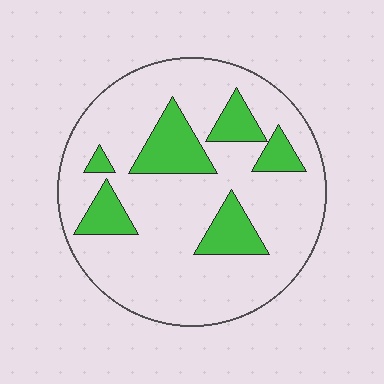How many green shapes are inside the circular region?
6.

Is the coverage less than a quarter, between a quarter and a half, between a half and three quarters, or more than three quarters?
Less than a quarter.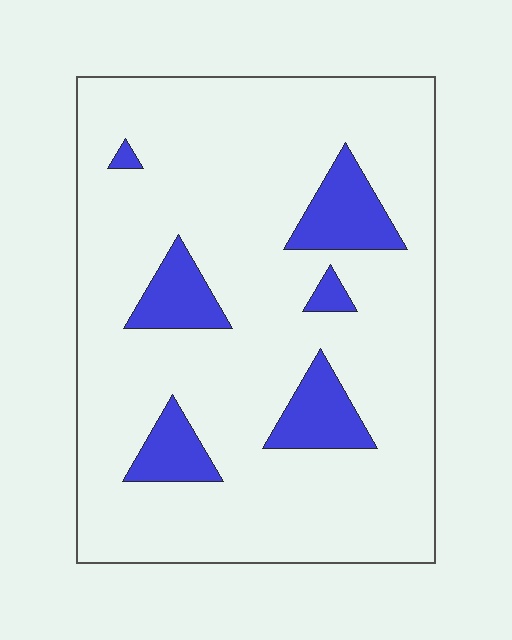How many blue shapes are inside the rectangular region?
6.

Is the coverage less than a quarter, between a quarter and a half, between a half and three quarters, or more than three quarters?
Less than a quarter.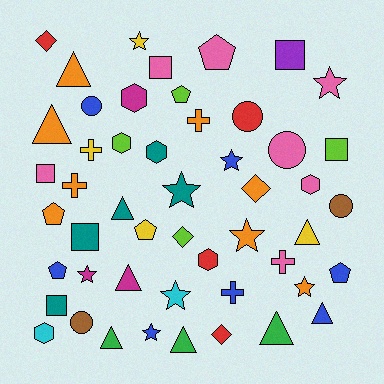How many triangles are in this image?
There are 9 triangles.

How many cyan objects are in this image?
There are 2 cyan objects.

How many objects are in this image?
There are 50 objects.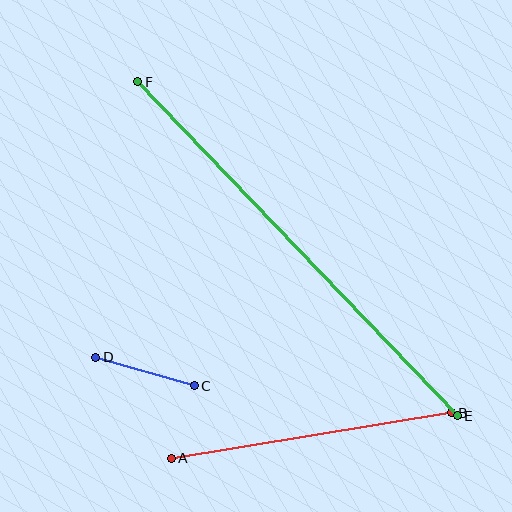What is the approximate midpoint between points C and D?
The midpoint is at approximately (145, 371) pixels.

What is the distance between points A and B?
The distance is approximately 283 pixels.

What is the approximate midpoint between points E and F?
The midpoint is at approximately (297, 249) pixels.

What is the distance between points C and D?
The distance is approximately 102 pixels.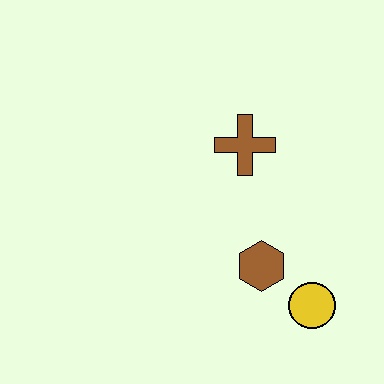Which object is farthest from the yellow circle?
The brown cross is farthest from the yellow circle.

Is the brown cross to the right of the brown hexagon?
No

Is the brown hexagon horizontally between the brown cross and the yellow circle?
Yes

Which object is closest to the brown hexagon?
The yellow circle is closest to the brown hexagon.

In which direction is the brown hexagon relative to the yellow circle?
The brown hexagon is to the left of the yellow circle.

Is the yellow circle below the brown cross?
Yes